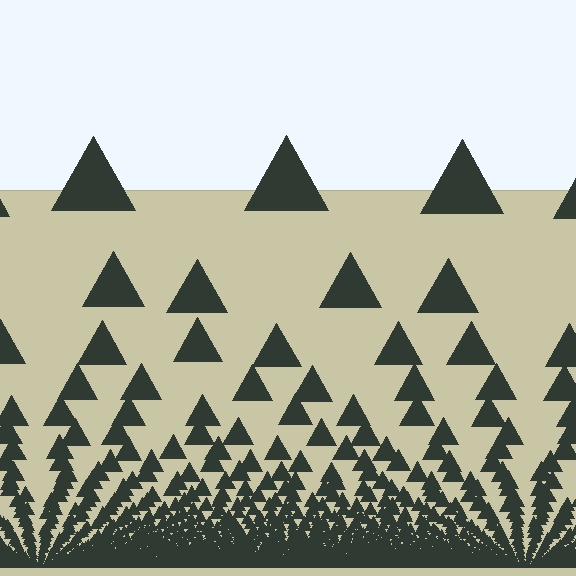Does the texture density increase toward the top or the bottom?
Density increases toward the bottom.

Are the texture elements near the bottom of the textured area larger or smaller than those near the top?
Smaller. The gradient is inverted — elements near the bottom are smaller and denser.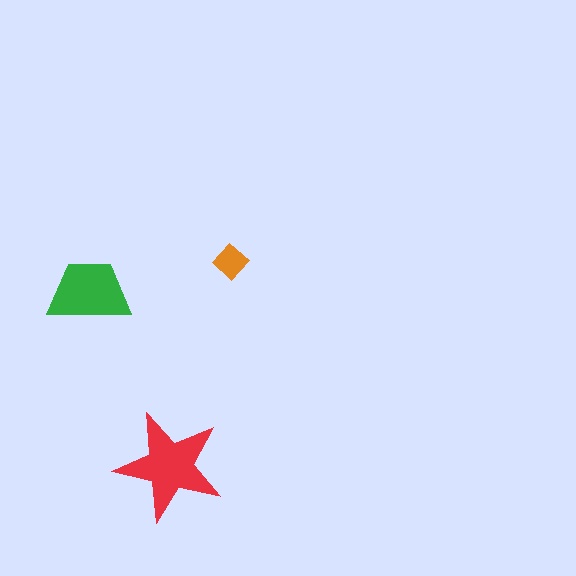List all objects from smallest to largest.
The orange diamond, the green trapezoid, the red star.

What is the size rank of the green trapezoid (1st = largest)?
2nd.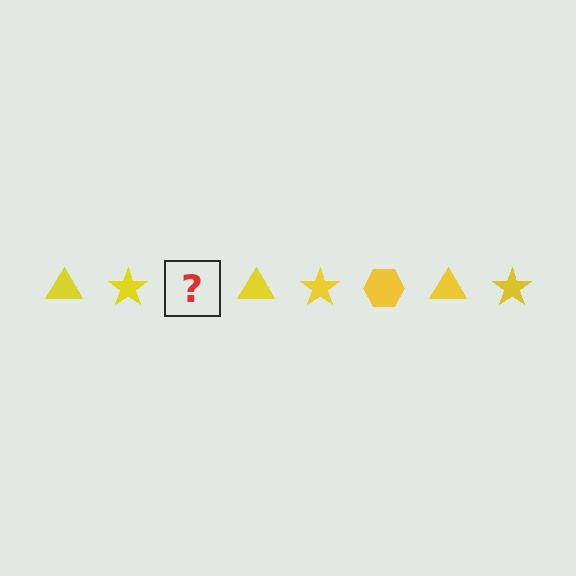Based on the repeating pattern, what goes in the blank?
The blank should be a yellow hexagon.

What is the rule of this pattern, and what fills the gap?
The rule is that the pattern cycles through triangle, star, hexagon shapes in yellow. The gap should be filled with a yellow hexagon.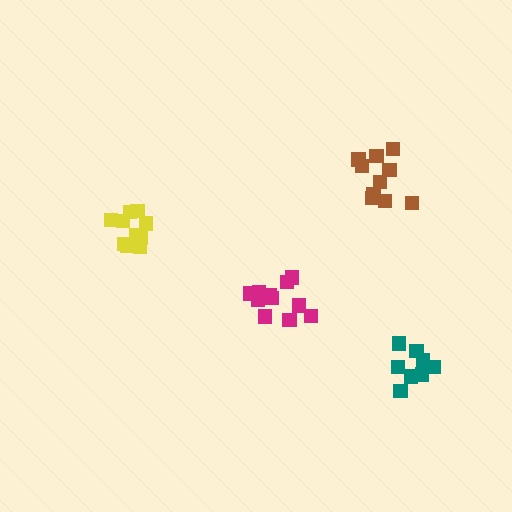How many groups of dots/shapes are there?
There are 4 groups.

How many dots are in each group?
Group 1: 10 dots, Group 2: 8 dots, Group 3: 10 dots, Group 4: 11 dots (39 total).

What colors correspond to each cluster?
The clusters are colored: yellow, teal, brown, magenta.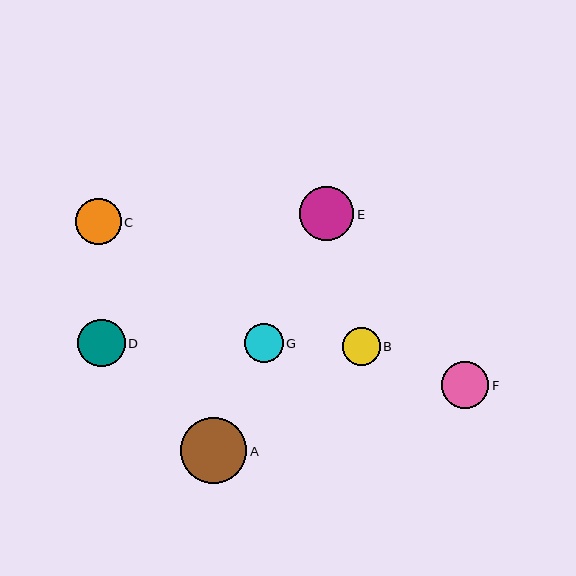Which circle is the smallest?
Circle B is the smallest with a size of approximately 38 pixels.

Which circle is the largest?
Circle A is the largest with a size of approximately 67 pixels.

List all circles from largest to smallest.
From largest to smallest: A, E, D, F, C, G, B.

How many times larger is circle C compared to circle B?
Circle C is approximately 1.2 times the size of circle B.